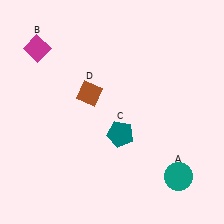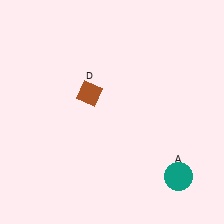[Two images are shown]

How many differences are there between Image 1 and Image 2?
There are 2 differences between the two images.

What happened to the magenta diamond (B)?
The magenta diamond (B) was removed in Image 2. It was in the top-left area of Image 1.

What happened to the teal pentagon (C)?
The teal pentagon (C) was removed in Image 2. It was in the bottom-right area of Image 1.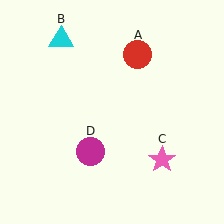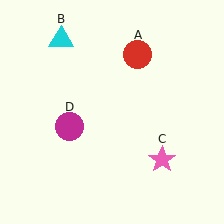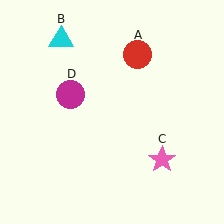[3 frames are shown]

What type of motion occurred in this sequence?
The magenta circle (object D) rotated clockwise around the center of the scene.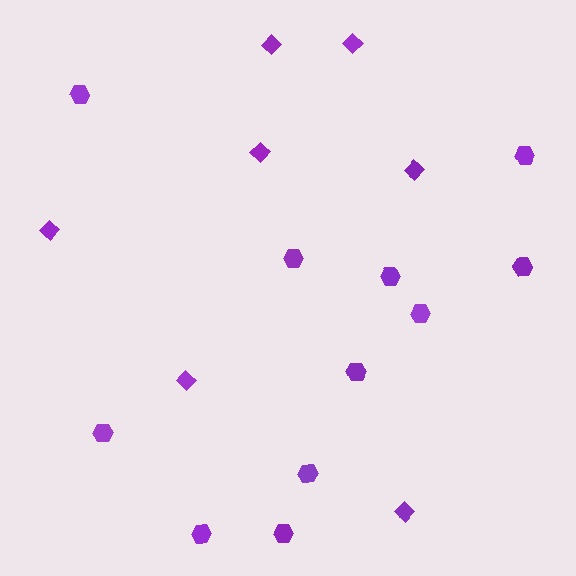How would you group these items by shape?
There are 2 groups: one group of diamonds (7) and one group of hexagons (11).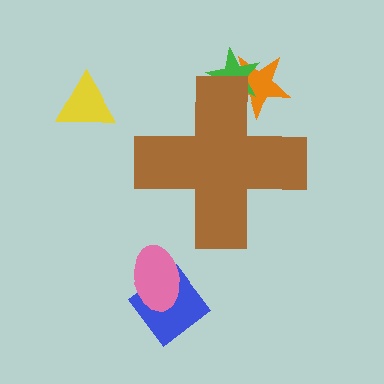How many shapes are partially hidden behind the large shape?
2 shapes are partially hidden.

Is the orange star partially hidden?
Yes, the orange star is partially hidden behind the brown cross.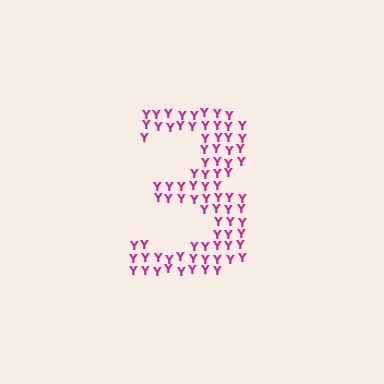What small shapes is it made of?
It is made of small letter Y's.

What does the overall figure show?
The overall figure shows the digit 3.